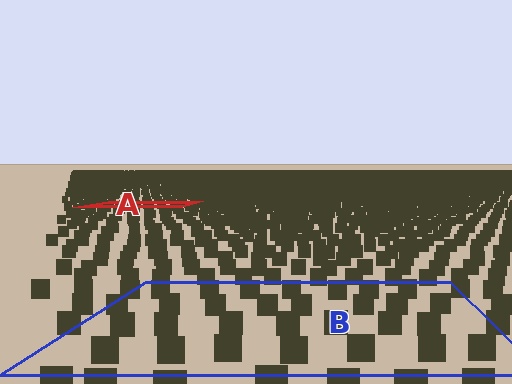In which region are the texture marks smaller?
The texture marks are smaller in region A, because it is farther away.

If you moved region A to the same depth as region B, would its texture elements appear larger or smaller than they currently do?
They would appear larger. At a closer depth, the same texture elements are projected at a bigger on-screen size.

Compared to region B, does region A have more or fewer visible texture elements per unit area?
Region A has more texture elements per unit area — they are packed more densely because it is farther away.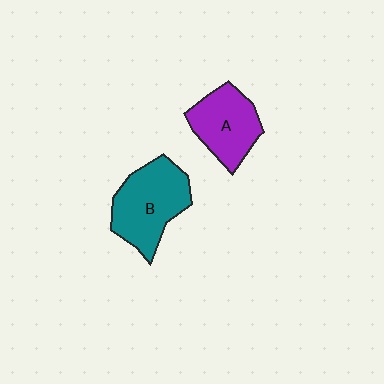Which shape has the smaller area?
Shape A (purple).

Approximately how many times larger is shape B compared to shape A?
Approximately 1.3 times.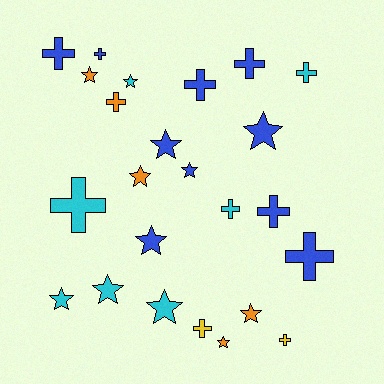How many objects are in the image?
There are 24 objects.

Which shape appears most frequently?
Star, with 12 objects.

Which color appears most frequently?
Blue, with 10 objects.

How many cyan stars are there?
There are 4 cyan stars.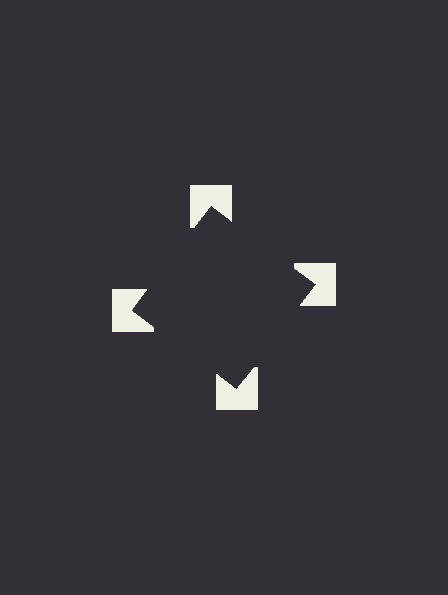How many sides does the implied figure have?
4 sides.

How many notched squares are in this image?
There are 4 — one at each vertex of the illusory square.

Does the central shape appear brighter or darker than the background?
It typically appears slightly darker than the background, even though no actual brightness change is drawn.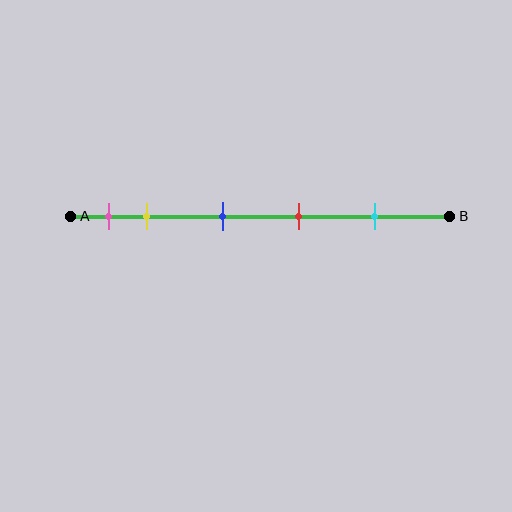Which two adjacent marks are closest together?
The pink and yellow marks are the closest adjacent pair.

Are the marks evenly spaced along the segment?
No, the marks are not evenly spaced.